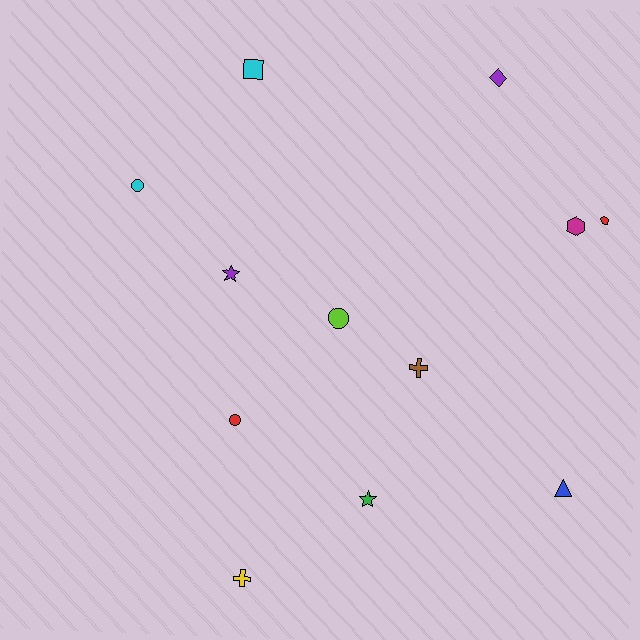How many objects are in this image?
There are 12 objects.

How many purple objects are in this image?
There are 2 purple objects.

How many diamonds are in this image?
There is 1 diamond.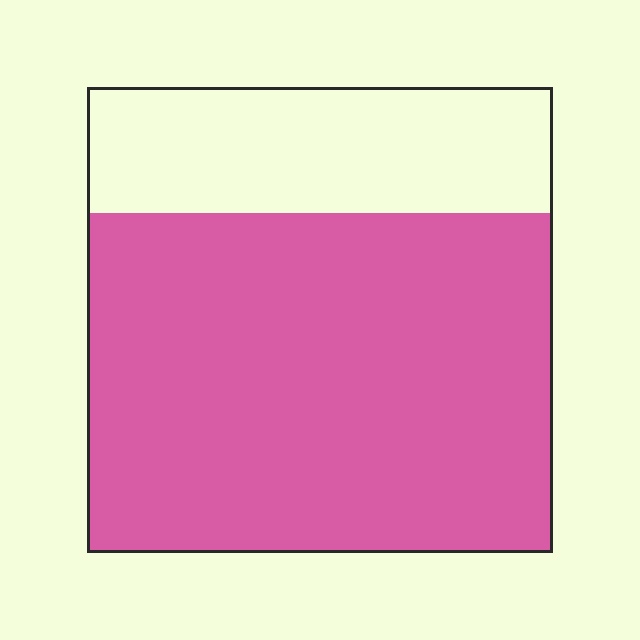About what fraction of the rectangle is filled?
About three quarters (3/4).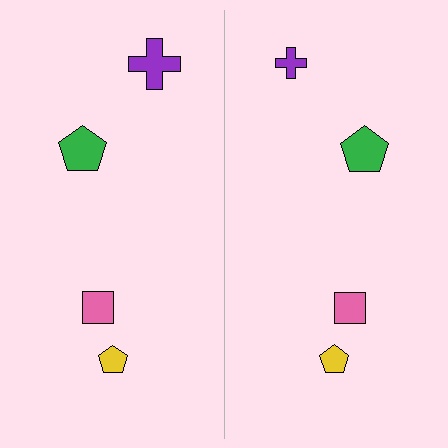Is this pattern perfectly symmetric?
No, the pattern is not perfectly symmetric. The purple cross on the right side has a different size than its mirror counterpart.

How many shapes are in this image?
There are 8 shapes in this image.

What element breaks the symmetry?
The purple cross on the right side has a different size than its mirror counterpart.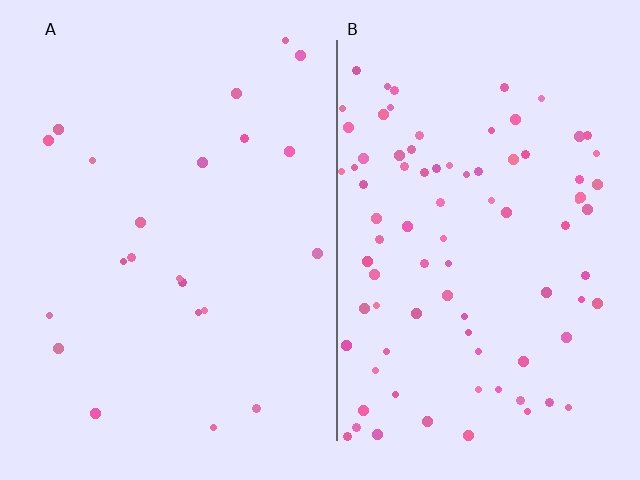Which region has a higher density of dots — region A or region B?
B (the right).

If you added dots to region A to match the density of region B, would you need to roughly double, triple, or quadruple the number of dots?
Approximately quadruple.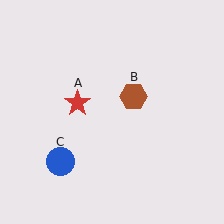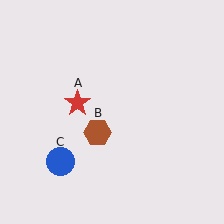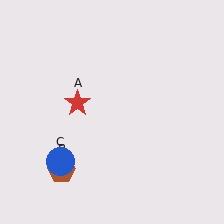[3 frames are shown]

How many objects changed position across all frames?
1 object changed position: brown hexagon (object B).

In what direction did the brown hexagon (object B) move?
The brown hexagon (object B) moved down and to the left.